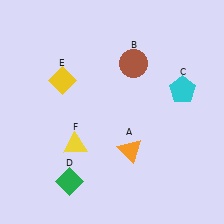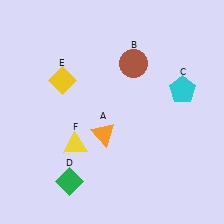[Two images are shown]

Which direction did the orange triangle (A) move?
The orange triangle (A) moved left.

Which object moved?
The orange triangle (A) moved left.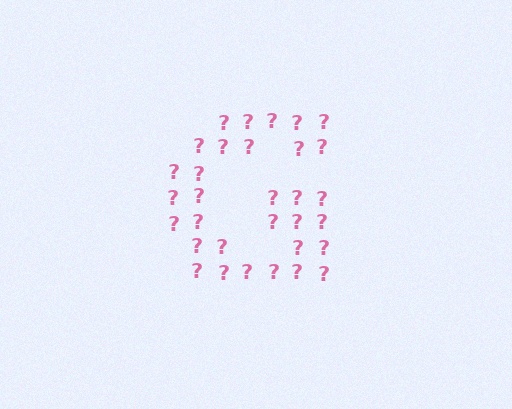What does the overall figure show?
The overall figure shows the letter G.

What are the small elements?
The small elements are question marks.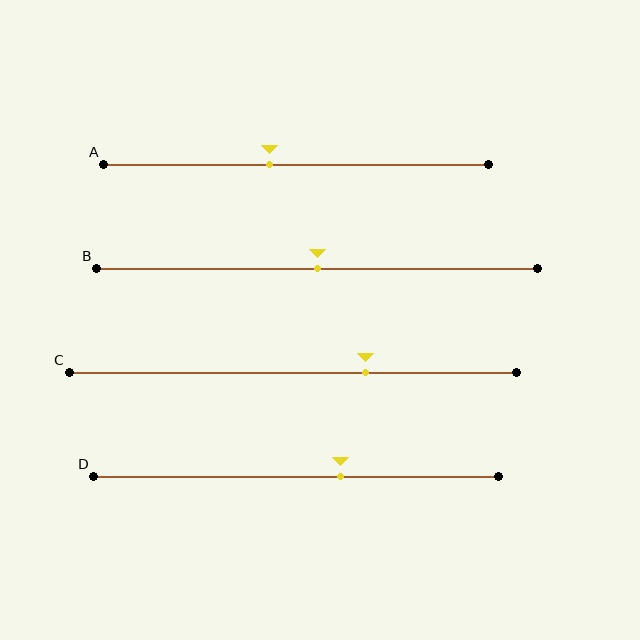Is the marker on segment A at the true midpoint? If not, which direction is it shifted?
No, the marker on segment A is shifted to the left by about 7% of the segment length.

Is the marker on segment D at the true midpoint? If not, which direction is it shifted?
No, the marker on segment D is shifted to the right by about 11% of the segment length.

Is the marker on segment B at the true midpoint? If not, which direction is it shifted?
Yes, the marker on segment B is at the true midpoint.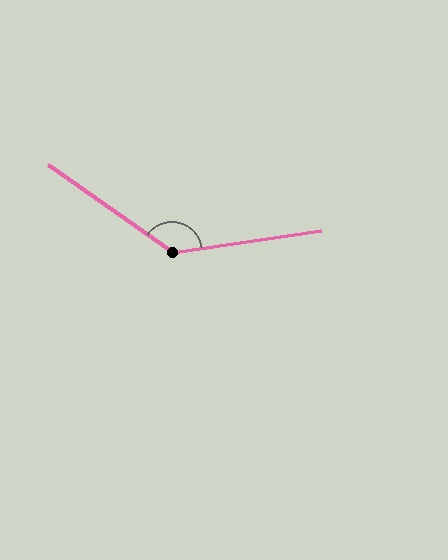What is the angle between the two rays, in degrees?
Approximately 136 degrees.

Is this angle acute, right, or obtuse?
It is obtuse.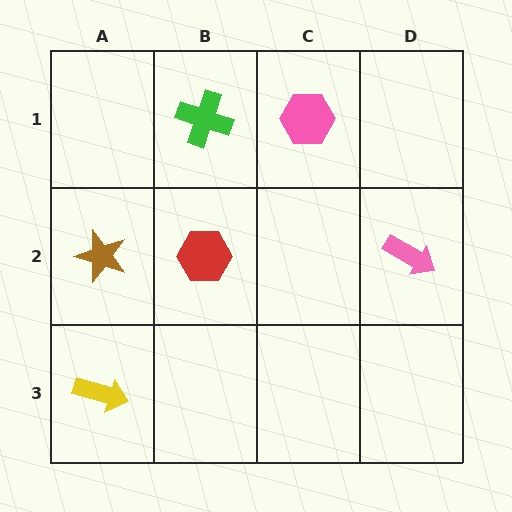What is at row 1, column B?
A green cross.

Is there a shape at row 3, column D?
No, that cell is empty.